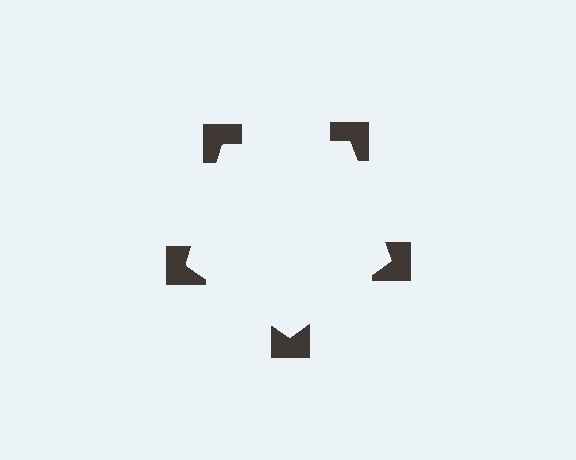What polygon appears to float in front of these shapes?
An illusory pentagon — its edges are inferred from the aligned wedge cuts in the notched squares, not physically drawn.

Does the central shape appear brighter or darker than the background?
It typically appears slightly brighter than the background, even though no actual brightness change is drawn.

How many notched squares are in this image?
There are 5 — one at each vertex of the illusory pentagon.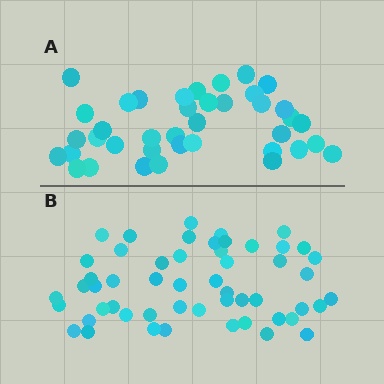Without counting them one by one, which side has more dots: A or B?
Region B (the bottom region) has more dots.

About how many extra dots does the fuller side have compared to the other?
Region B has approximately 15 more dots than region A.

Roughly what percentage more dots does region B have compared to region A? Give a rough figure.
About 35% more.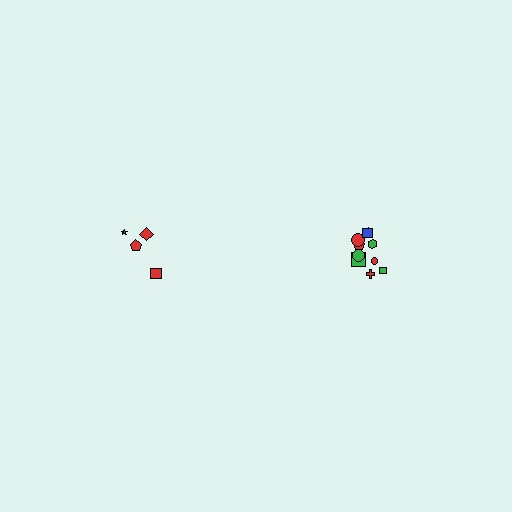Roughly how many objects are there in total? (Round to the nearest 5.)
Roughly 15 objects in total.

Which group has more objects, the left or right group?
The right group.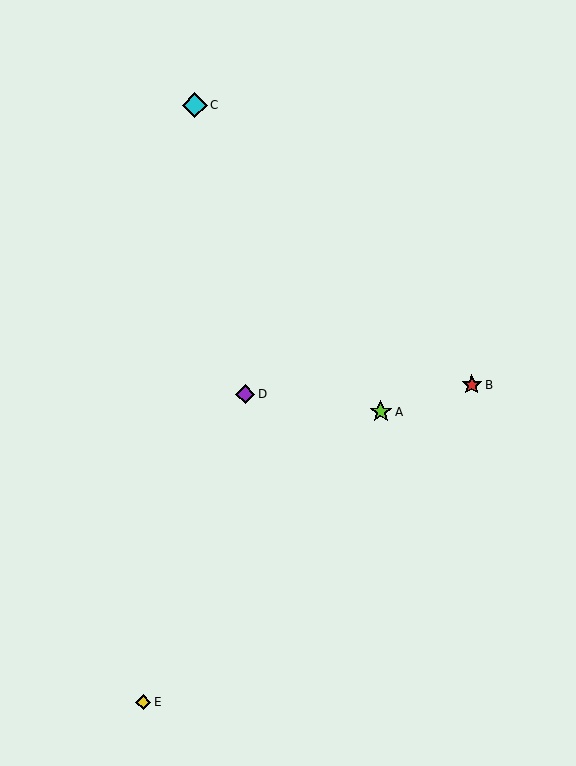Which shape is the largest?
The cyan diamond (labeled C) is the largest.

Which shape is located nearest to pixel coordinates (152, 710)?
The yellow diamond (labeled E) at (143, 702) is nearest to that location.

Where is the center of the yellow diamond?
The center of the yellow diamond is at (143, 702).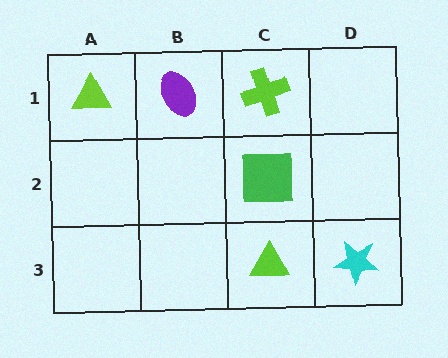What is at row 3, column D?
A cyan star.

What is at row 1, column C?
A lime cross.